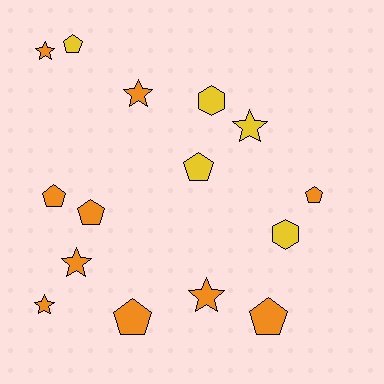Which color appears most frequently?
Orange, with 10 objects.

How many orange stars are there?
There are 5 orange stars.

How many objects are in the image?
There are 15 objects.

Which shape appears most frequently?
Pentagon, with 7 objects.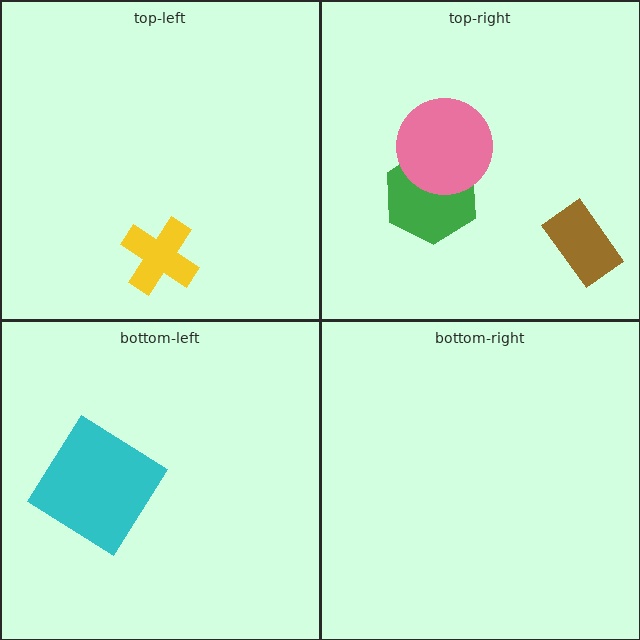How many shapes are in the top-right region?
3.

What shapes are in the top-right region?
The green hexagon, the pink circle, the brown rectangle.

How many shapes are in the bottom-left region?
1.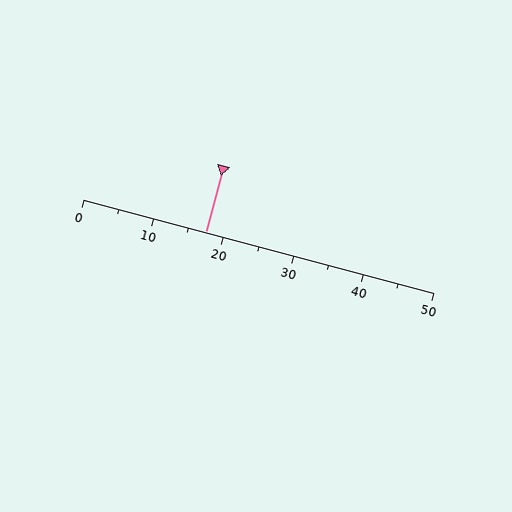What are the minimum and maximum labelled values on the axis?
The axis runs from 0 to 50.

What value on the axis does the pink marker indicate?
The marker indicates approximately 17.5.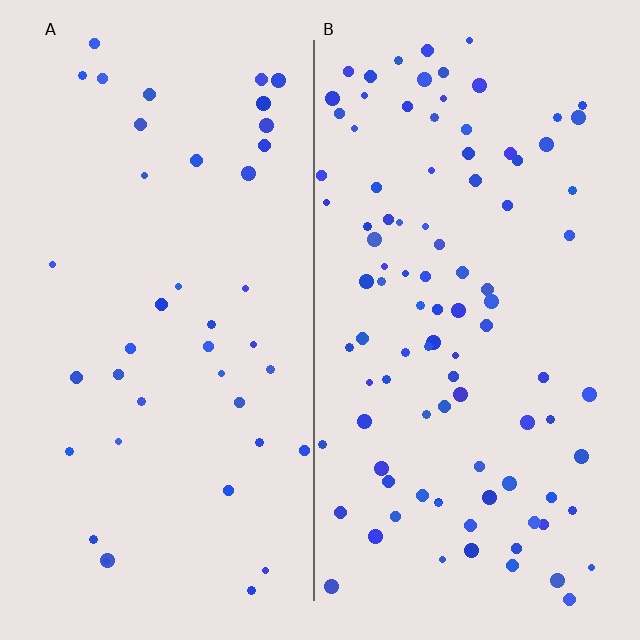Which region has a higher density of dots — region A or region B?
B (the right).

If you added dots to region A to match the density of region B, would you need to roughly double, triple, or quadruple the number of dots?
Approximately double.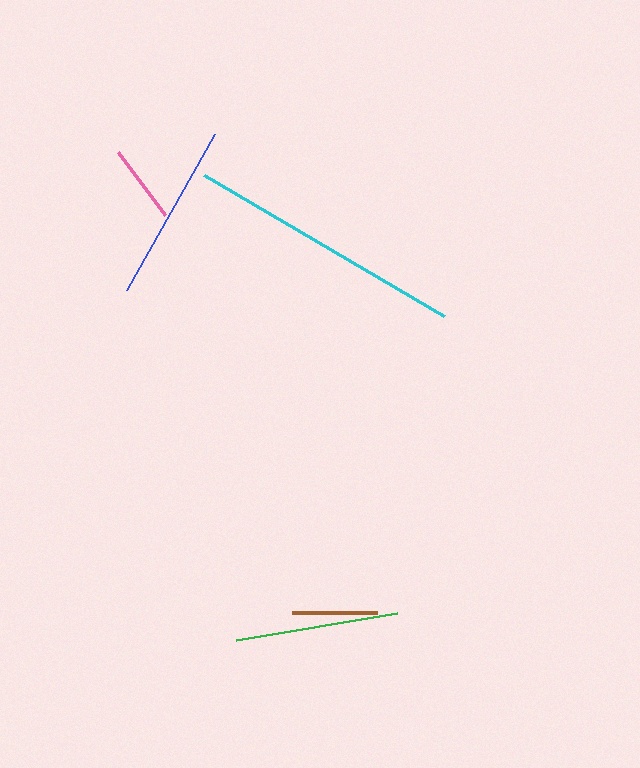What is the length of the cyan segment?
The cyan segment is approximately 278 pixels long.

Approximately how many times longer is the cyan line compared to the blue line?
The cyan line is approximately 1.6 times the length of the blue line.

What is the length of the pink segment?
The pink segment is approximately 78 pixels long.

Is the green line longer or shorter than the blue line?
The blue line is longer than the green line.